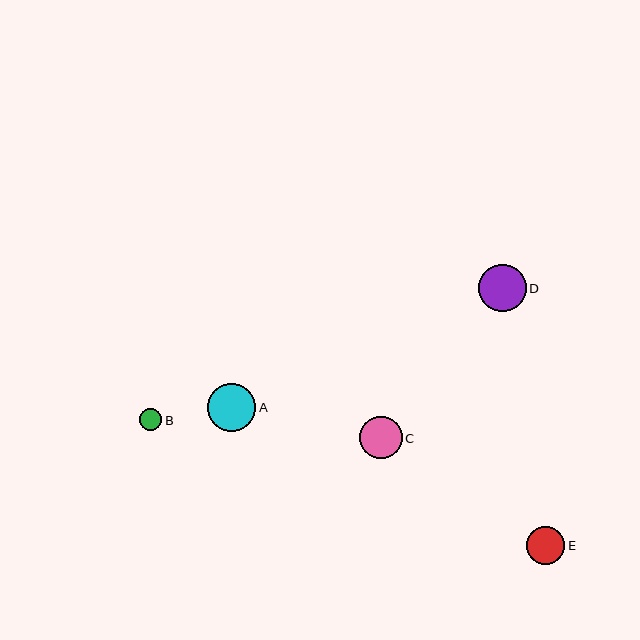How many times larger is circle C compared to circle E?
Circle C is approximately 1.1 times the size of circle E.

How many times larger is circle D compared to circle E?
Circle D is approximately 1.2 times the size of circle E.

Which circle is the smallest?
Circle B is the smallest with a size of approximately 22 pixels.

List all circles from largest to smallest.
From largest to smallest: A, D, C, E, B.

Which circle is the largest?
Circle A is the largest with a size of approximately 48 pixels.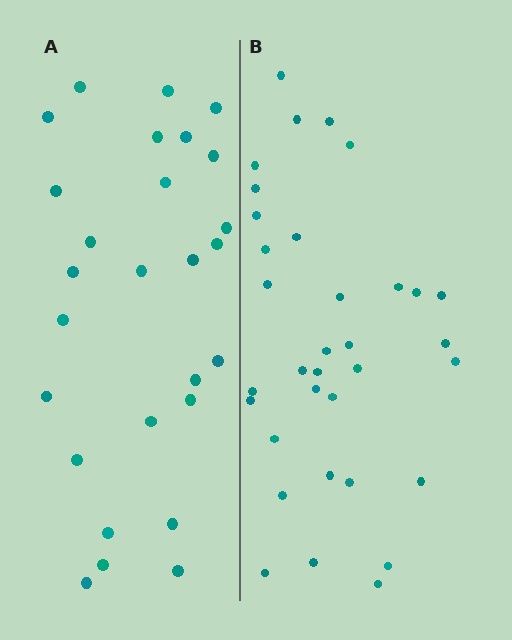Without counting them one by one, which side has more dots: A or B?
Region B (the right region) has more dots.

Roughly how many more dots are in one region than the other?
Region B has roughly 8 or so more dots than region A.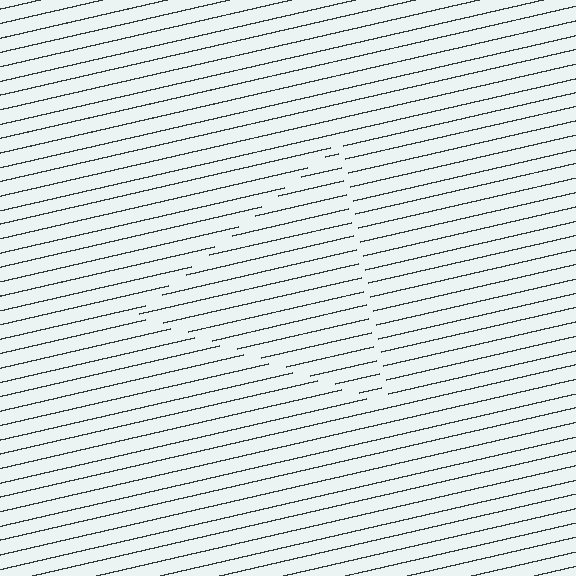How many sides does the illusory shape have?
3 sides — the line-ends trace a triangle.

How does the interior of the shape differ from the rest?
The interior of the shape contains the same grating, shifted by half a period — the contour is defined by the phase discontinuity where line-ends from the inner and outer gratings abut.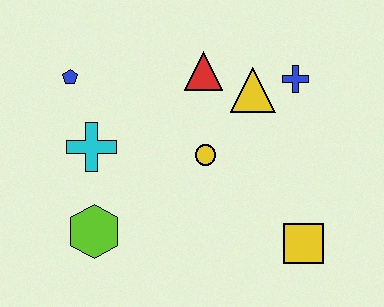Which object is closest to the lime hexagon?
The cyan cross is closest to the lime hexagon.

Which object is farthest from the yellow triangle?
The lime hexagon is farthest from the yellow triangle.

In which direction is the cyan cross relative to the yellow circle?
The cyan cross is to the left of the yellow circle.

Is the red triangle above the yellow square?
Yes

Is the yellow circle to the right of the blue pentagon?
Yes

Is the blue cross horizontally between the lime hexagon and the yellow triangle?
No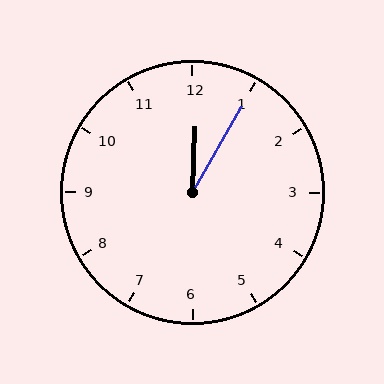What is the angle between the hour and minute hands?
Approximately 28 degrees.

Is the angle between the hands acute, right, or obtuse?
It is acute.